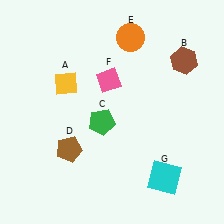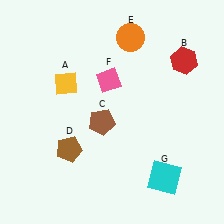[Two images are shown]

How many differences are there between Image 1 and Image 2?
There are 2 differences between the two images.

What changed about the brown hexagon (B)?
In Image 1, B is brown. In Image 2, it changed to red.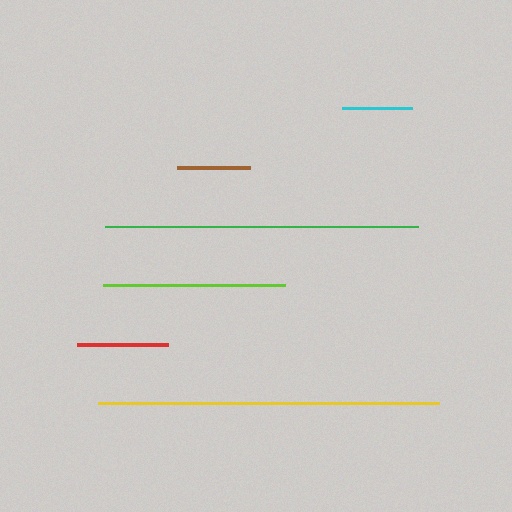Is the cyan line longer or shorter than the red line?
The red line is longer than the cyan line.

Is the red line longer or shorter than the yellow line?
The yellow line is longer than the red line.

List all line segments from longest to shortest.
From longest to shortest: yellow, green, lime, red, brown, cyan.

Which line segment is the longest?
The yellow line is the longest at approximately 341 pixels.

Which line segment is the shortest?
The cyan line is the shortest at approximately 70 pixels.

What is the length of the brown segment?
The brown segment is approximately 73 pixels long.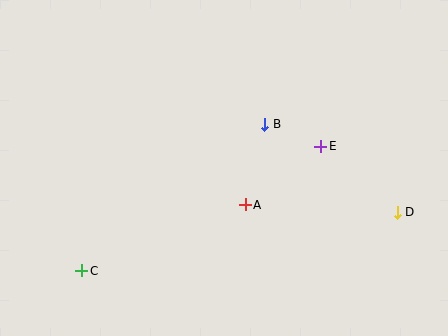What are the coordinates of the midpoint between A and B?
The midpoint between A and B is at (255, 164).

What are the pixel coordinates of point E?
Point E is at (321, 146).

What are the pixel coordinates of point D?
Point D is at (397, 212).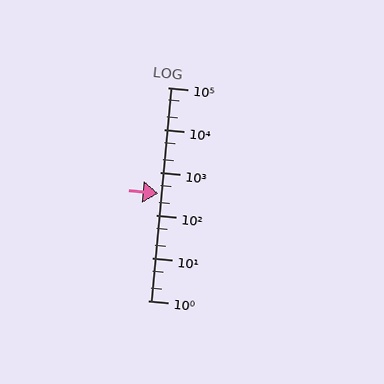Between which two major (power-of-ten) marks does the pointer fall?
The pointer is between 100 and 1000.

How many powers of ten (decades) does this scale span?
The scale spans 5 decades, from 1 to 100000.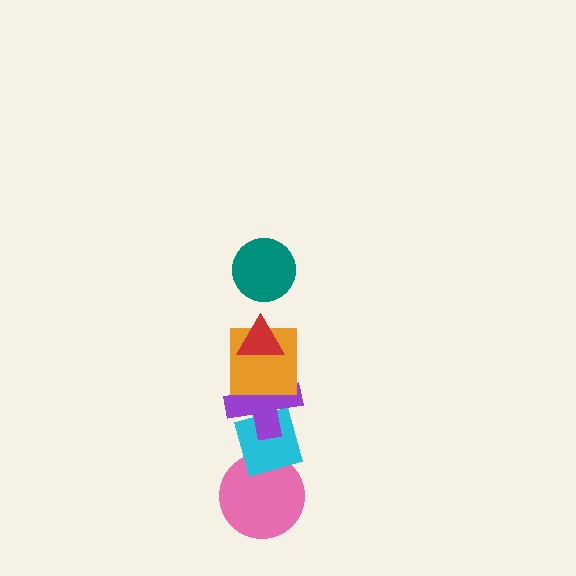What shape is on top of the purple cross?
The orange square is on top of the purple cross.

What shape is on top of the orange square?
The red triangle is on top of the orange square.